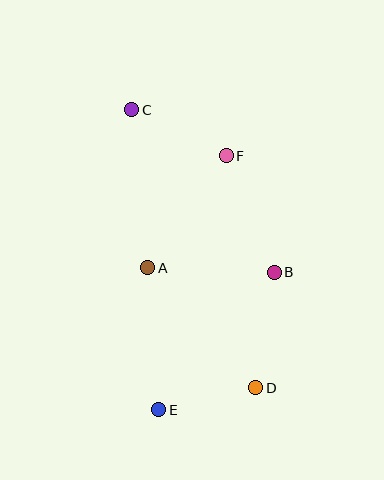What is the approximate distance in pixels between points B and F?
The distance between B and F is approximately 126 pixels.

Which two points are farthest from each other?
Points C and D are farthest from each other.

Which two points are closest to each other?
Points D and E are closest to each other.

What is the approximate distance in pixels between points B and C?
The distance between B and C is approximately 216 pixels.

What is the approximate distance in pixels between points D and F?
The distance between D and F is approximately 234 pixels.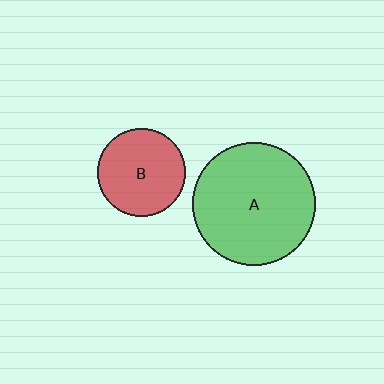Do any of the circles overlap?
No, none of the circles overlap.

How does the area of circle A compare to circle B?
Approximately 2.0 times.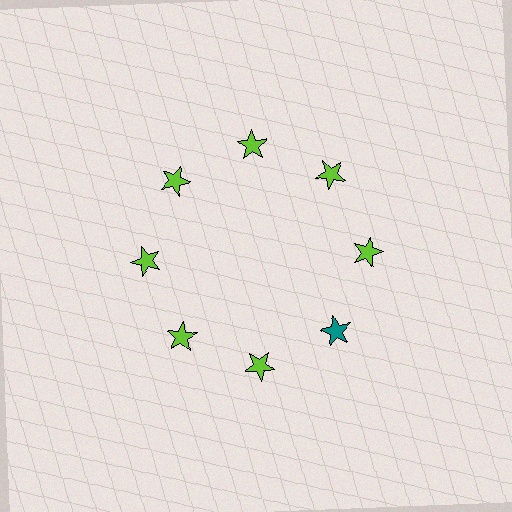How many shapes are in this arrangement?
There are 8 shapes arranged in a ring pattern.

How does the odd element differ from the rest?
It has a different color: teal instead of lime.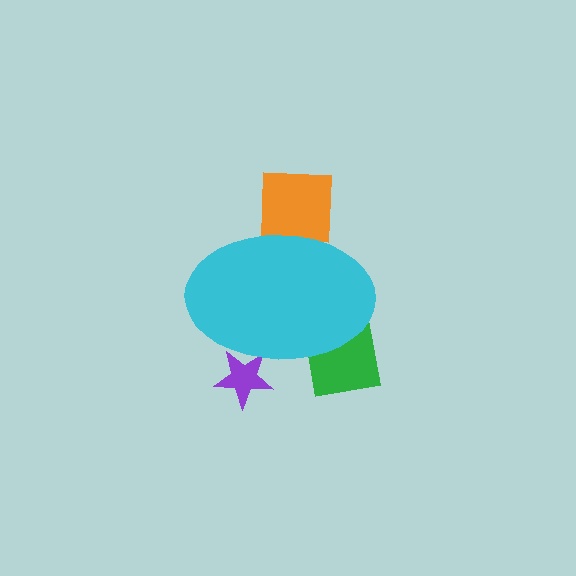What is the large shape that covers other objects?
A cyan ellipse.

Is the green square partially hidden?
Yes, the green square is partially hidden behind the cyan ellipse.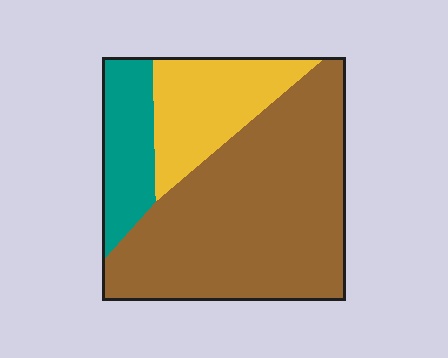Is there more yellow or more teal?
Yellow.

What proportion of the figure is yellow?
Yellow takes up about one fifth (1/5) of the figure.